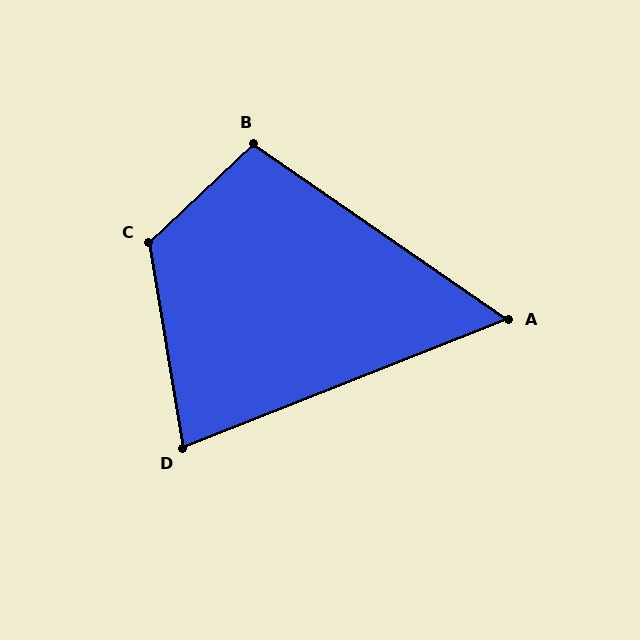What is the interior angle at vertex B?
Approximately 102 degrees (obtuse).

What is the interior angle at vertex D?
Approximately 78 degrees (acute).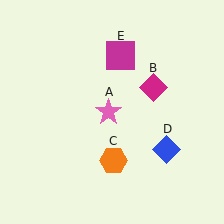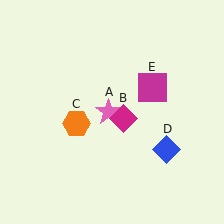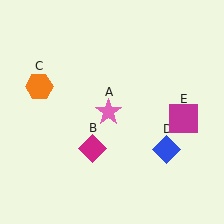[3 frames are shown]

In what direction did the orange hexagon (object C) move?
The orange hexagon (object C) moved up and to the left.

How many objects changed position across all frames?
3 objects changed position: magenta diamond (object B), orange hexagon (object C), magenta square (object E).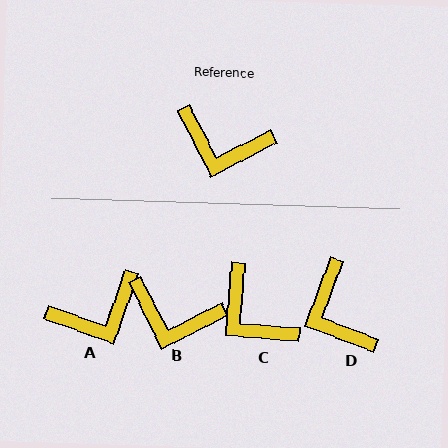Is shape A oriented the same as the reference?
No, it is off by about 43 degrees.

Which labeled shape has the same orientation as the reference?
B.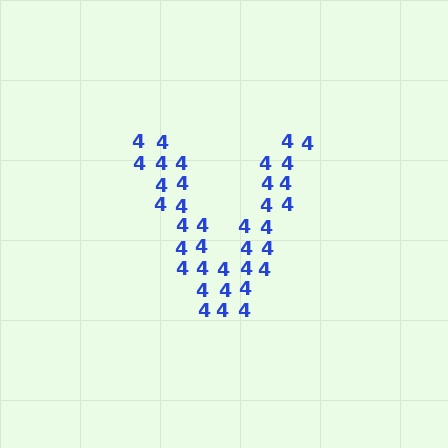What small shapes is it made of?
It is made of small digit 4's.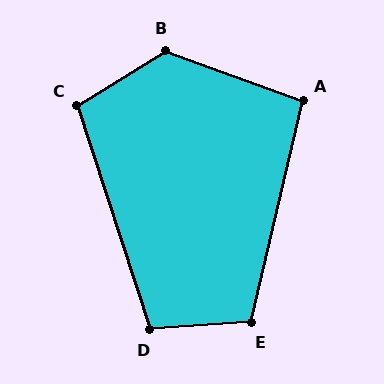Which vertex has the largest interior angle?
B, at approximately 128 degrees.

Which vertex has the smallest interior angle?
A, at approximately 97 degrees.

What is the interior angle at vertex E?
Approximately 107 degrees (obtuse).